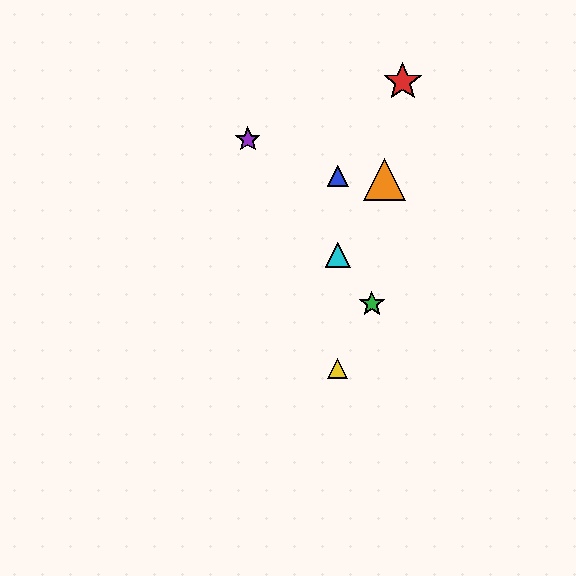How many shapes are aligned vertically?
3 shapes (the blue triangle, the yellow triangle, the cyan triangle) are aligned vertically.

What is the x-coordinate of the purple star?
The purple star is at x≈248.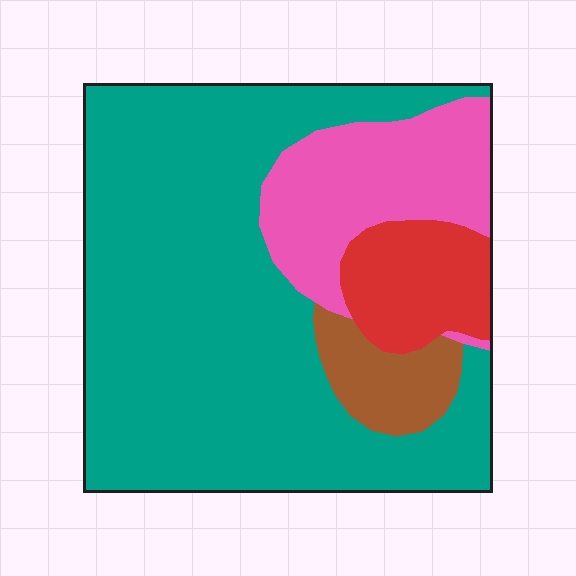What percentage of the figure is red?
Red takes up about one tenth (1/10) of the figure.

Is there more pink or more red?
Pink.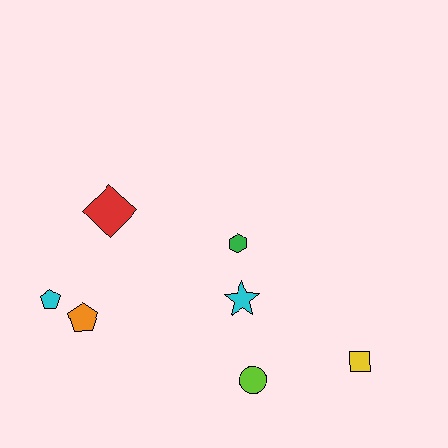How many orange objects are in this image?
There is 1 orange object.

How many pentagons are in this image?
There are 2 pentagons.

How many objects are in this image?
There are 7 objects.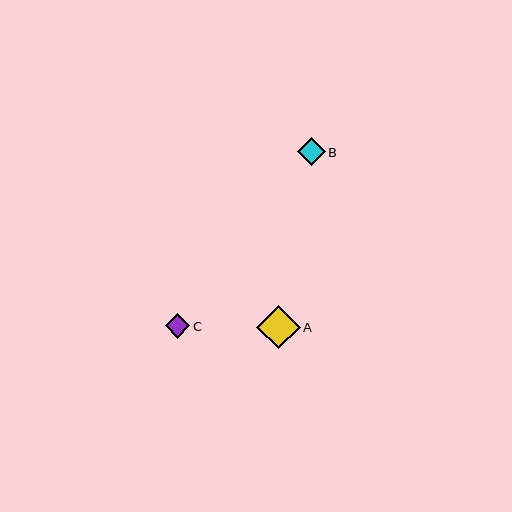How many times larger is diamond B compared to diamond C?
Diamond B is approximately 1.2 times the size of diamond C.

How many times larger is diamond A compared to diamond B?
Diamond A is approximately 1.6 times the size of diamond B.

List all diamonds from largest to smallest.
From largest to smallest: A, B, C.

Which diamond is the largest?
Diamond A is the largest with a size of approximately 43 pixels.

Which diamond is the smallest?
Diamond C is the smallest with a size of approximately 24 pixels.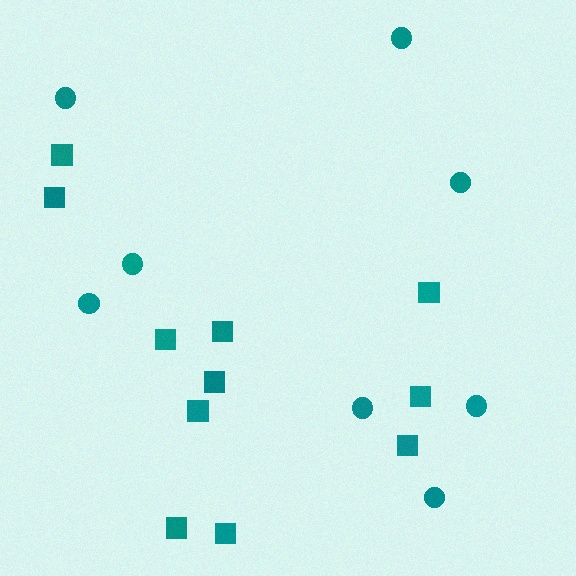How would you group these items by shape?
There are 2 groups: one group of squares (11) and one group of circles (8).